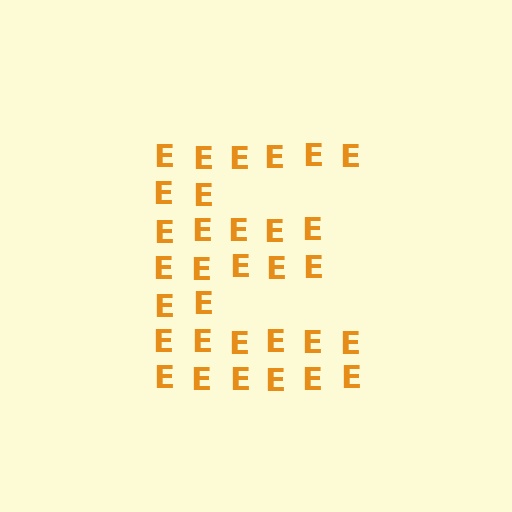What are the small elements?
The small elements are letter E's.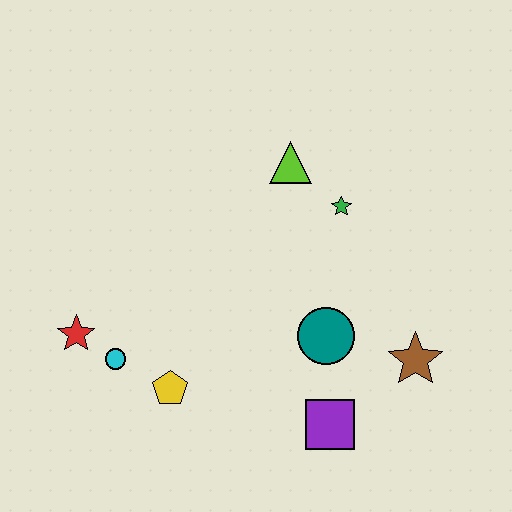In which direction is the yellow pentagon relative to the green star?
The yellow pentagon is below the green star.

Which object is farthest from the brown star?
The red star is farthest from the brown star.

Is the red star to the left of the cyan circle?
Yes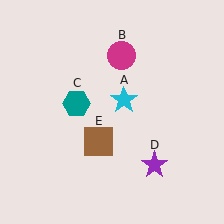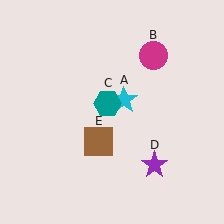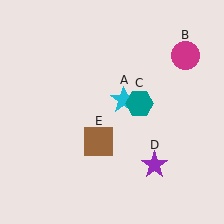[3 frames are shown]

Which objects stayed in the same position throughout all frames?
Cyan star (object A) and purple star (object D) and brown square (object E) remained stationary.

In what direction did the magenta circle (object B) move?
The magenta circle (object B) moved right.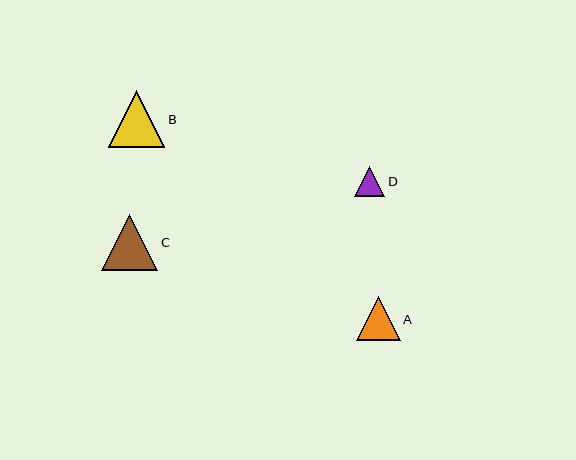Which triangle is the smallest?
Triangle D is the smallest with a size of approximately 30 pixels.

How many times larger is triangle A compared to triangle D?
Triangle A is approximately 1.4 times the size of triangle D.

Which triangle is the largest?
Triangle B is the largest with a size of approximately 56 pixels.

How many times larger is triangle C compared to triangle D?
Triangle C is approximately 1.8 times the size of triangle D.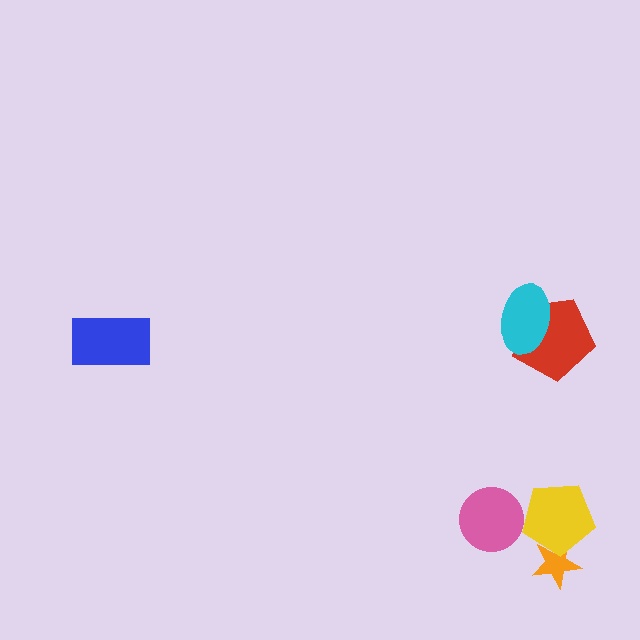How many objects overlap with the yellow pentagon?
1 object overlaps with the yellow pentagon.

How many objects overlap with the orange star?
1 object overlaps with the orange star.